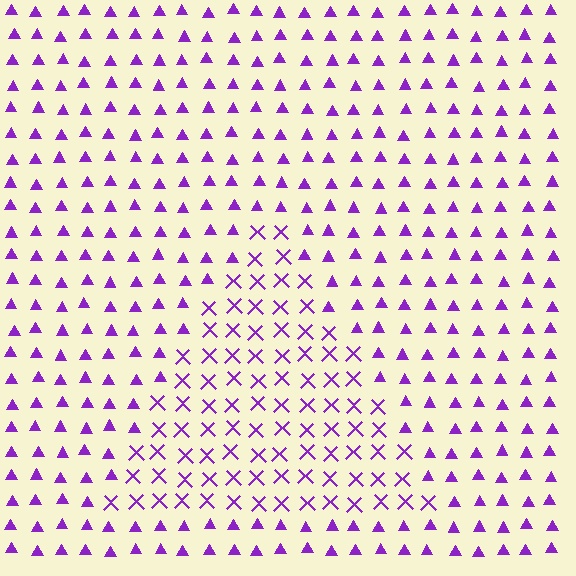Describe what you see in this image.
The image is filled with small purple elements arranged in a uniform grid. A triangle-shaped region contains X marks, while the surrounding area contains triangles. The boundary is defined purely by the change in element shape.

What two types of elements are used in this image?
The image uses X marks inside the triangle region and triangles outside it.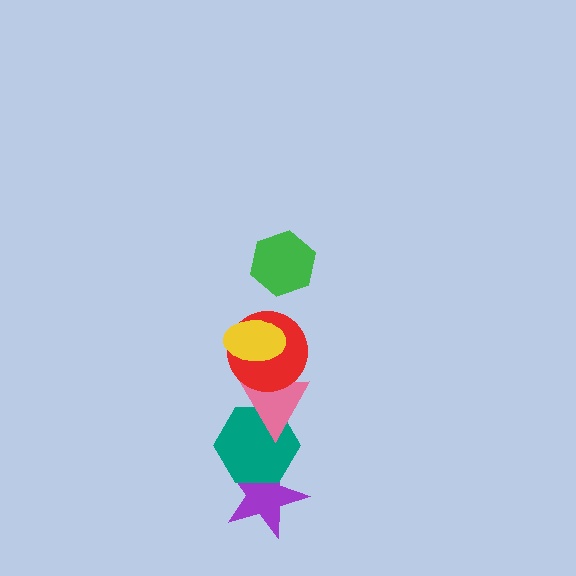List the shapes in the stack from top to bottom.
From top to bottom: the green hexagon, the yellow ellipse, the red circle, the pink triangle, the teal hexagon, the purple star.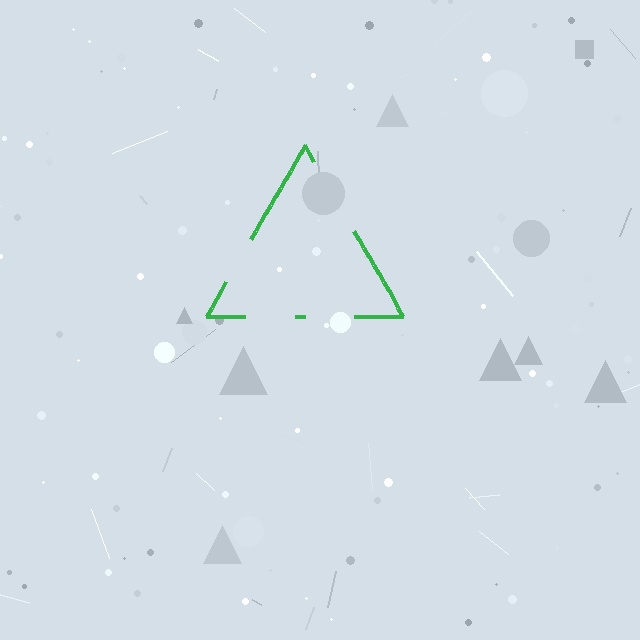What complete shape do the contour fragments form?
The contour fragments form a triangle.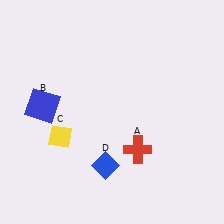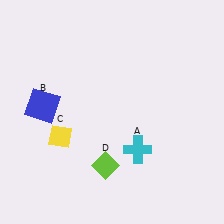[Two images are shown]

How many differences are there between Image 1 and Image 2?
There are 2 differences between the two images.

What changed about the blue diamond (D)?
In Image 1, D is blue. In Image 2, it changed to lime.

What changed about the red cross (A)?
In Image 1, A is red. In Image 2, it changed to cyan.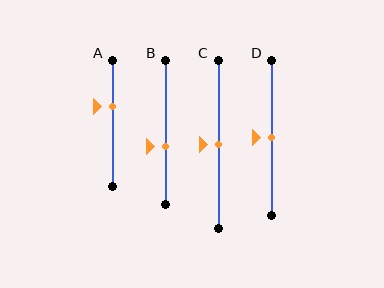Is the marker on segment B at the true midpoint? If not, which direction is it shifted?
No, the marker on segment B is shifted downward by about 10% of the segment length.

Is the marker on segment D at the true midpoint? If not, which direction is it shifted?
Yes, the marker on segment D is at the true midpoint.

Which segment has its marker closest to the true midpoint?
Segment C has its marker closest to the true midpoint.